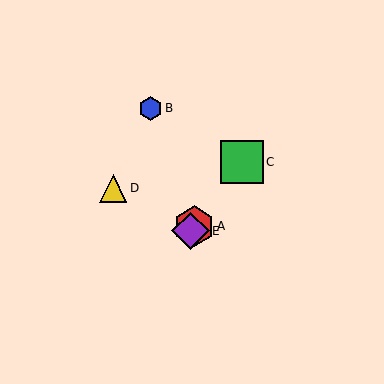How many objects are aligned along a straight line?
3 objects (A, C, E) are aligned along a straight line.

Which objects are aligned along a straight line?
Objects A, C, E are aligned along a straight line.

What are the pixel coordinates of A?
Object A is at (194, 226).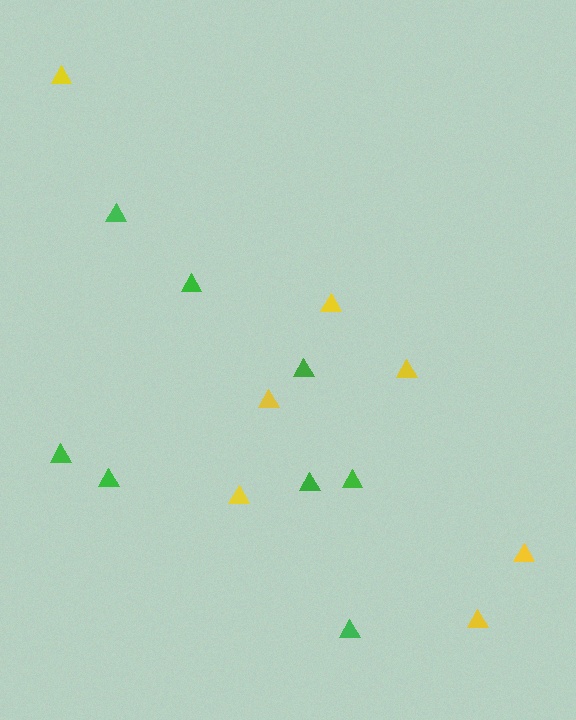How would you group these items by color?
There are 2 groups: one group of green triangles (8) and one group of yellow triangles (7).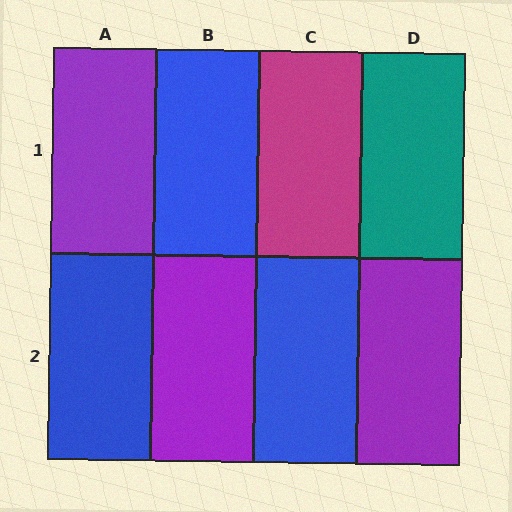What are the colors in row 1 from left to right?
Purple, blue, magenta, teal.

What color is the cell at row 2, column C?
Blue.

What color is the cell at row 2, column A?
Blue.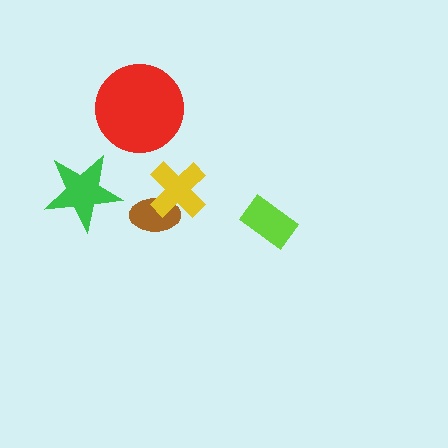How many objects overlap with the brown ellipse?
1 object overlaps with the brown ellipse.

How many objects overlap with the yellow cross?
1 object overlaps with the yellow cross.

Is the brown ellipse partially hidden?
Yes, it is partially covered by another shape.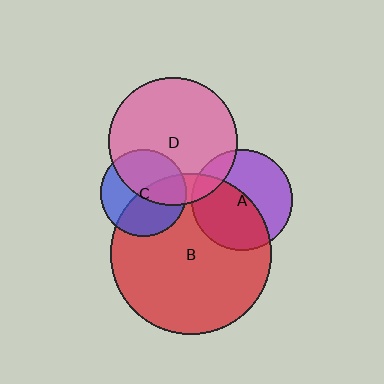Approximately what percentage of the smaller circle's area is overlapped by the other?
Approximately 50%.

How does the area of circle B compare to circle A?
Approximately 2.5 times.